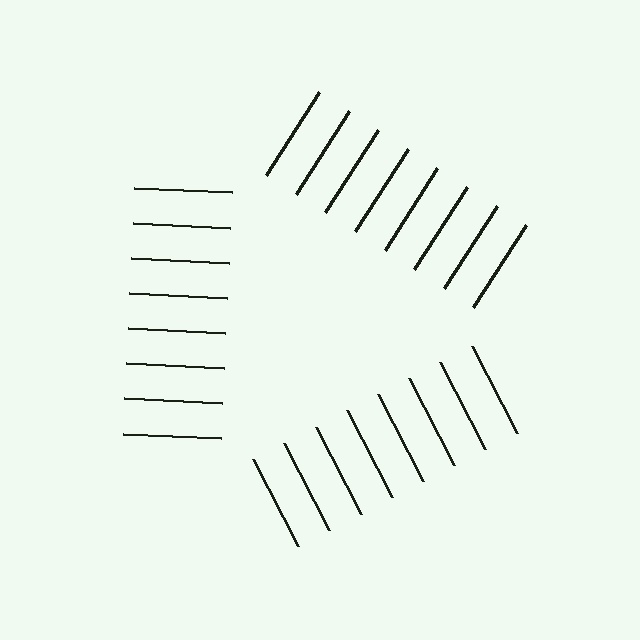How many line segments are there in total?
24 — 8 along each of the 3 edges.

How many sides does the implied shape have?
3 sides — the line-ends trace a triangle.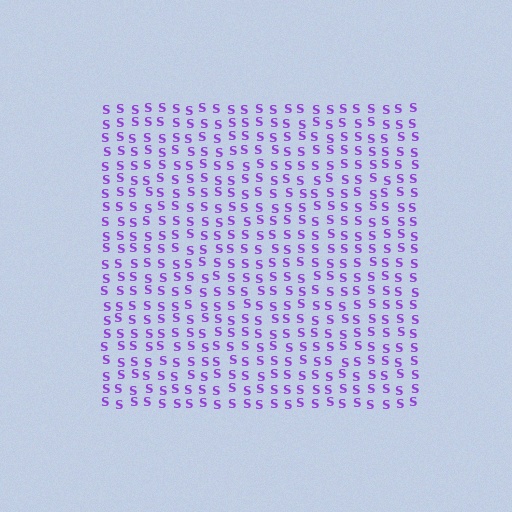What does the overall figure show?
The overall figure shows a square.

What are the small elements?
The small elements are letter S's.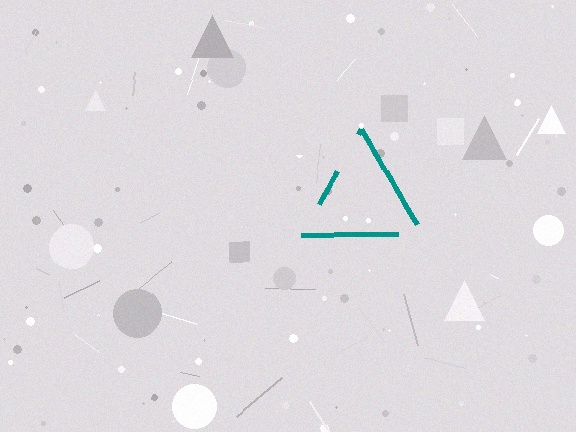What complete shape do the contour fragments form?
The contour fragments form a triangle.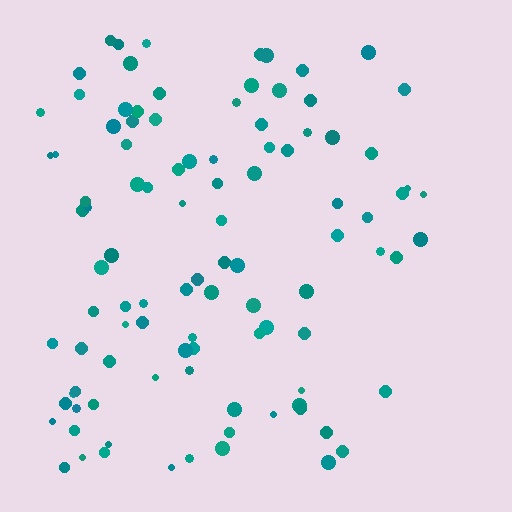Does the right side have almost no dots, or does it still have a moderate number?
Still a moderate number, just noticeably fewer than the left.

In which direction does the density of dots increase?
From right to left, with the left side densest.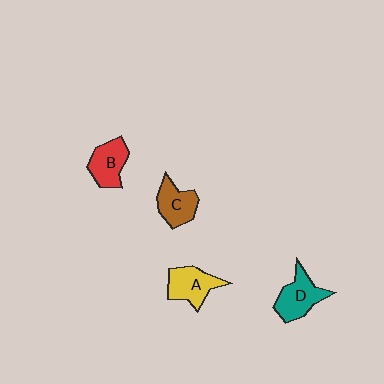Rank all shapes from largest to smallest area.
From largest to smallest: D (teal), A (yellow), B (red), C (brown).